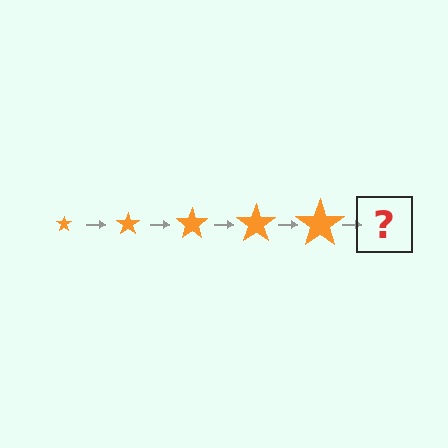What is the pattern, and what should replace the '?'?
The pattern is that the star gets progressively larger each step. The '?' should be an orange star, larger than the previous one.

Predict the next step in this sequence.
The next step is an orange star, larger than the previous one.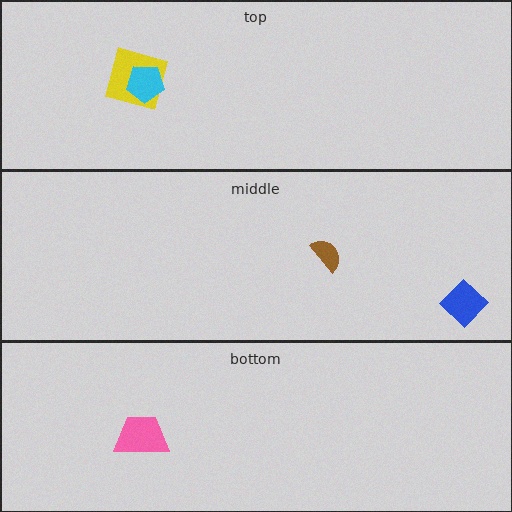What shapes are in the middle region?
The brown semicircle, the blue diamond.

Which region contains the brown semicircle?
The middle region.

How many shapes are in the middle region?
2.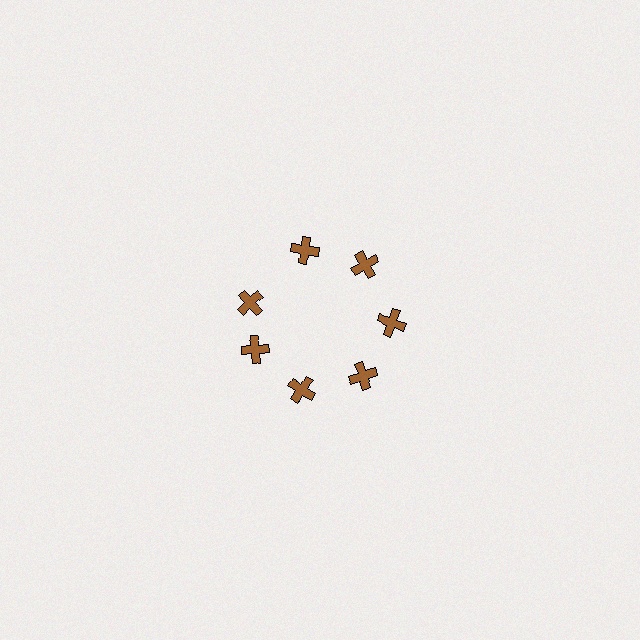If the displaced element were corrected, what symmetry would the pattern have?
It would have 7-fold rotational symmetry — the pattern would map onto itself every 51 degrees.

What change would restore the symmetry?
The symmetry would be restored by rotating it back into even spacing with its neighbors so that all 7 crosses sit at equal angles and equal distance from the center.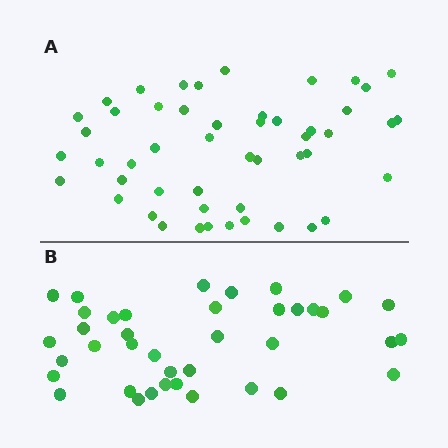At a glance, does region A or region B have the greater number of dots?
Region A (the top region) has more dots.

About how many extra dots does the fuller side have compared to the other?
Region A has roughly 12 or so more dots than region B.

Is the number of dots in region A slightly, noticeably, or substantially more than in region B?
Region A has noticeably more, but not dramatically so. The ratio is roughly 1.3 to 1.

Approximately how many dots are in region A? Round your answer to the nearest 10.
About 50 dots.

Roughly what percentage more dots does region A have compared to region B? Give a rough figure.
About 30% more.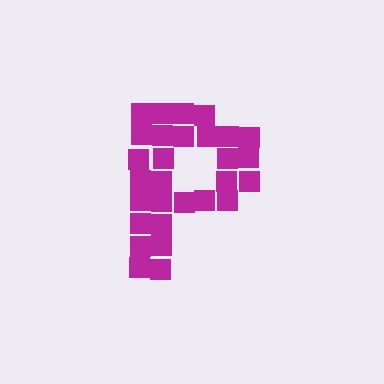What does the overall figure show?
The overall figure shows the letter P.